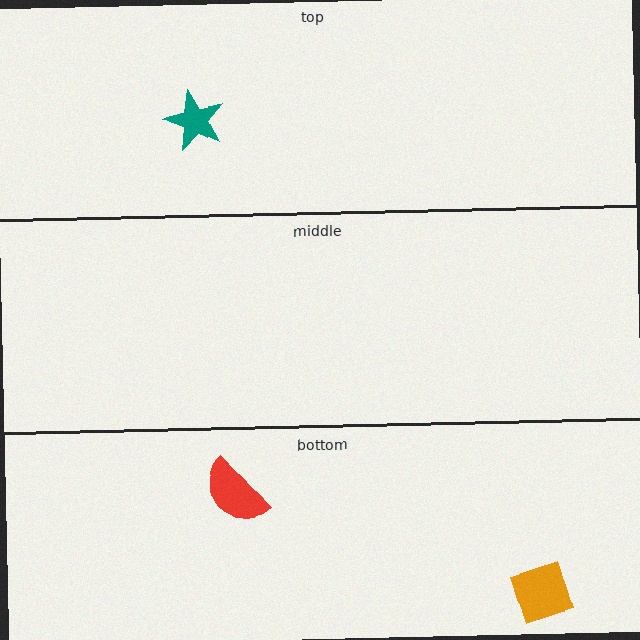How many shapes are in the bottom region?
2.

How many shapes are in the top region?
1.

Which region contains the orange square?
The bottom region.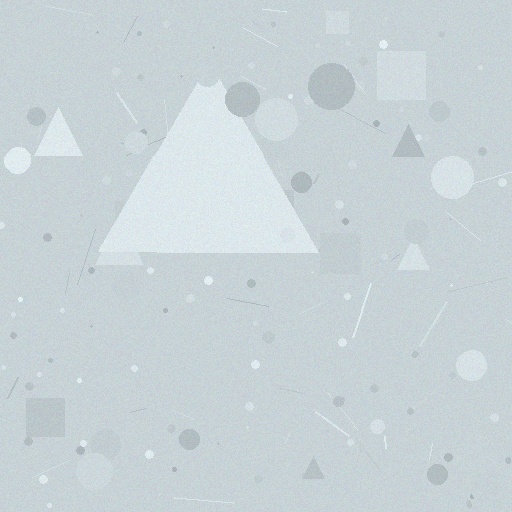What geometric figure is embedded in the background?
A triangle is embedded in the background.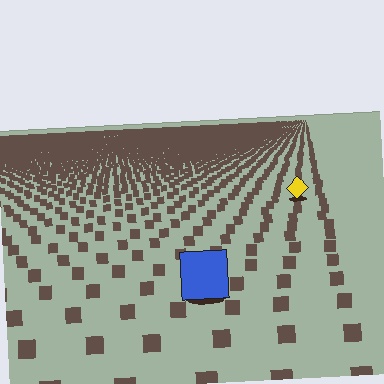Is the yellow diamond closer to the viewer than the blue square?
No. The blue square is closer — you can tell from the texture gradient: the ground texture is coarser near it.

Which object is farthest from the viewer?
The yellow diamond is farthest from the viewer. It appears smaller and the ground texture around it is denser.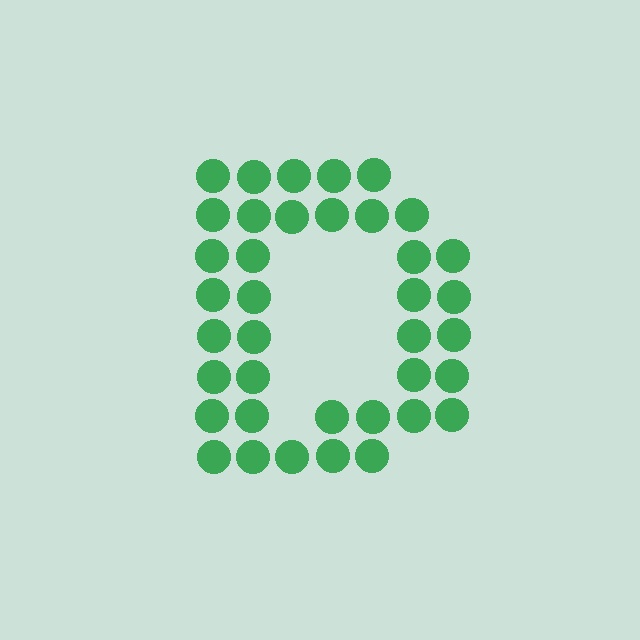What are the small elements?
The small elements are circles.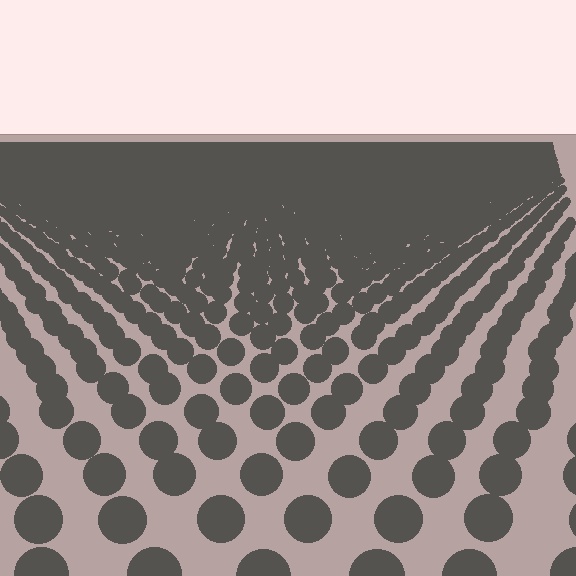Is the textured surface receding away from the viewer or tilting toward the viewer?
The surface is receding away from the viewer. Texture elements get smaller and denser toward the top.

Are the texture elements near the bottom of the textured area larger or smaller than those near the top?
Larger. Near the bottom, elements are closer to the viewer and appear at a bigger on-screen size.